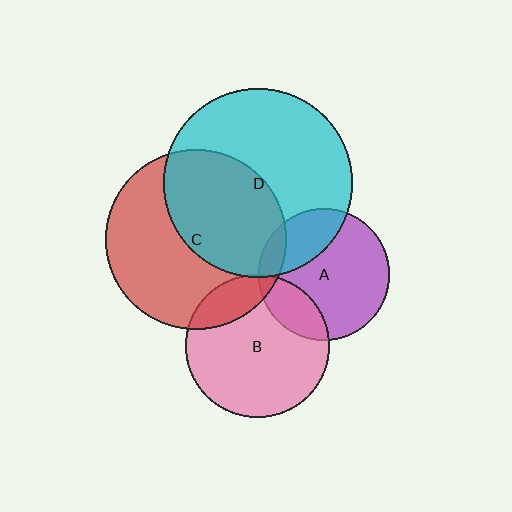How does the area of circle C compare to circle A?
Approximately 1.9 times.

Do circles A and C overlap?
Yes.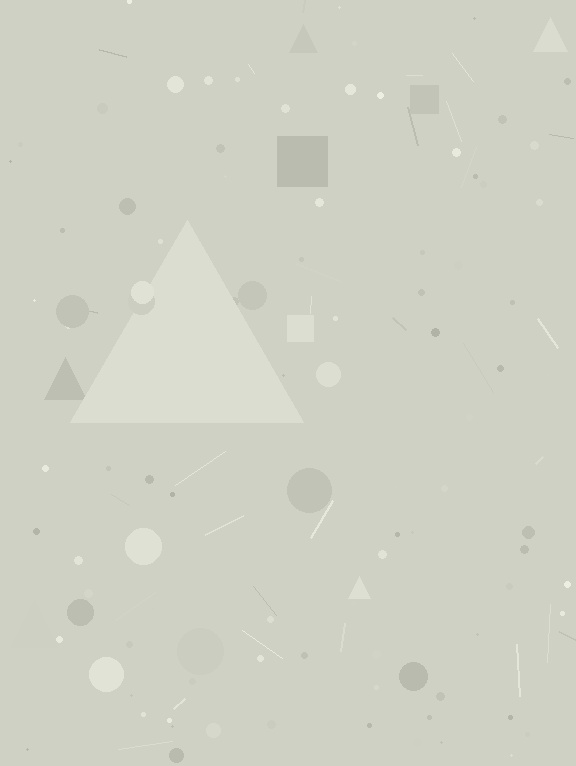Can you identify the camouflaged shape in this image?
The camouflaged shape is a triangle.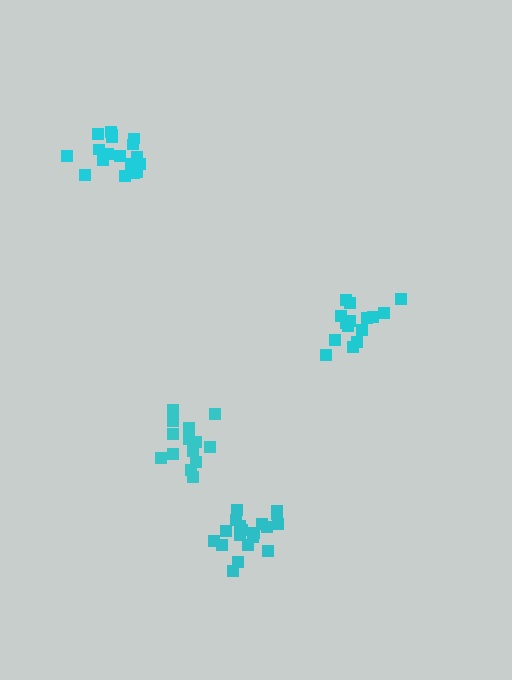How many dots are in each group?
Group 1: 19 dots, Group 2: 15 dots, Group 3: 18 dots, Group 4: 14 dots (66 total).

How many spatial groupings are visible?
There are 4 spatial groupings.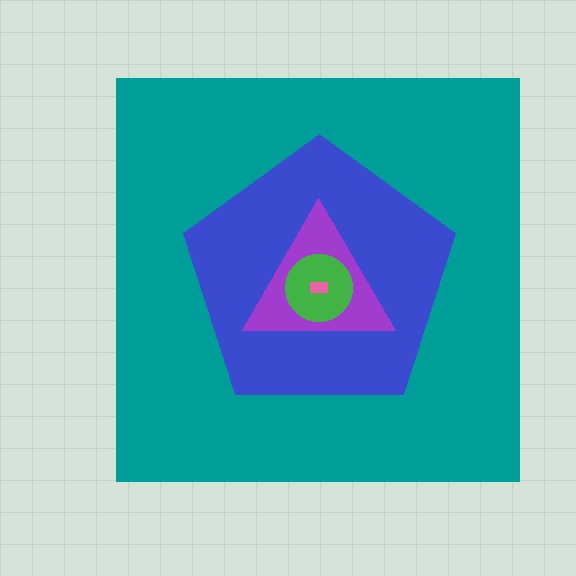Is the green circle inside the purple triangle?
Yes.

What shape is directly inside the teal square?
The blue pentagon.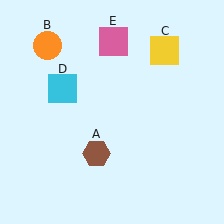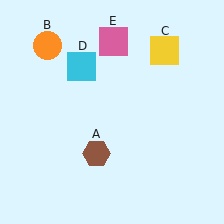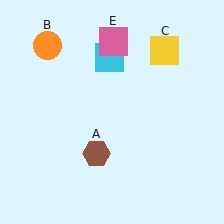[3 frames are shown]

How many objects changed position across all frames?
1 object changed position: cyan square (object D).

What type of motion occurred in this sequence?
The cyan square (object D) rotated clockwise around the center of the scene.